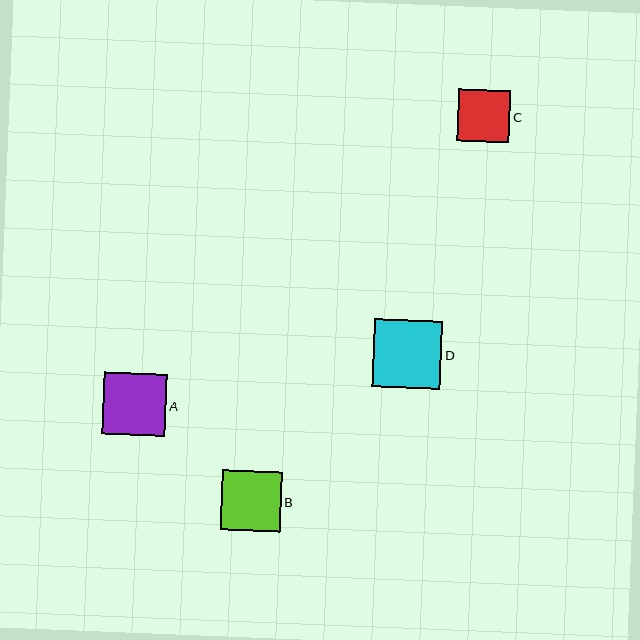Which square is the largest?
Square D is the largest with a size of approximately 68 pixels.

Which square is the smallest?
Square C is the smallest with a size of approximately 52 pixels.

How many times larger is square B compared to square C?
Square B is approximately 1.1 times the size of square C.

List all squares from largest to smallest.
From largest to smallest: D, A, B, C.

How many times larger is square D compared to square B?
Square D is approximately 1.1 times the size of square B.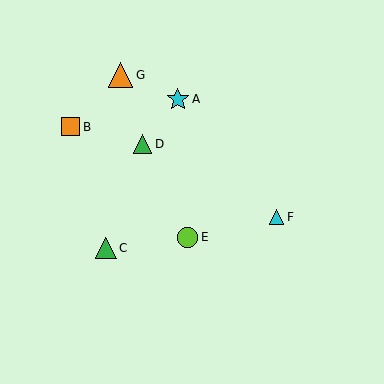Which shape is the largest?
The orange triangle (labeled G) is the largest.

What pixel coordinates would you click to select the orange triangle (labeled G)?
Click at (121, 75) to select the orange triangle G.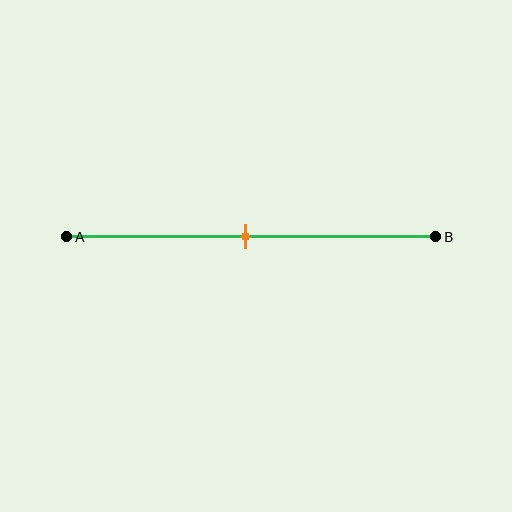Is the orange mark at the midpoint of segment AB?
Yes, the mark is approximately at the midpoint.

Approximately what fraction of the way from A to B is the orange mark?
The orange mark is approximately 50% of the way from A to B.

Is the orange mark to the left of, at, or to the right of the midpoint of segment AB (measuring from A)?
The orange mark is approximately at the midpoint of segment AB.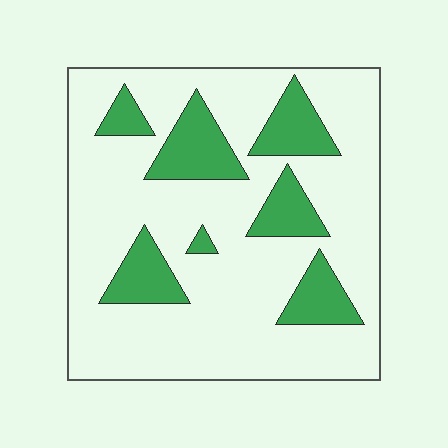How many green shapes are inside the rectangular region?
7.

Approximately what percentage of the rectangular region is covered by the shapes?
Approximately 20%.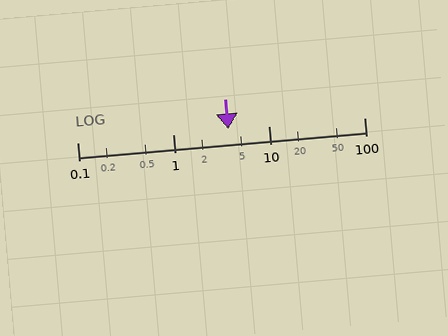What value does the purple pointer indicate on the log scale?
The pointer indicates approximately 3.8.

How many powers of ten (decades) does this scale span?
The scale spans 3 decades, from 0.1 to 100.